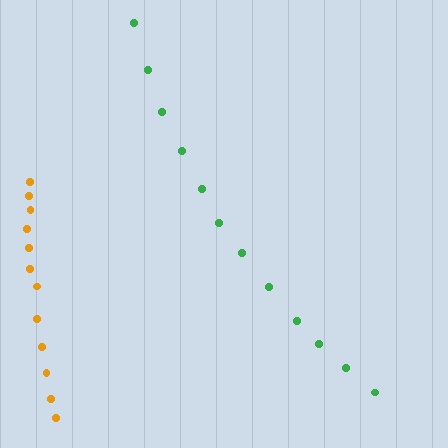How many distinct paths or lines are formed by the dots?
There are 2 distinct paths.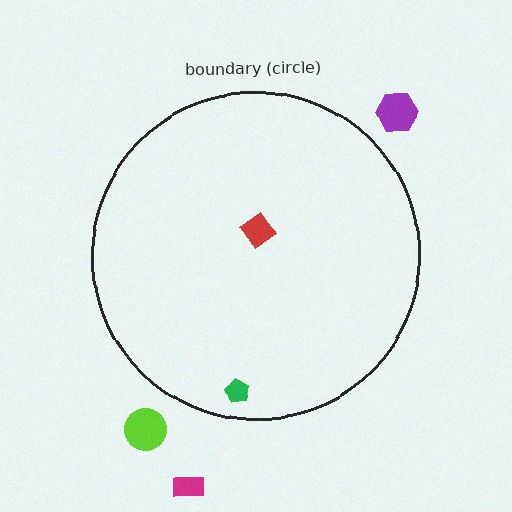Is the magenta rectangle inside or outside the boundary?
Outside.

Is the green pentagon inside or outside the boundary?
Inside.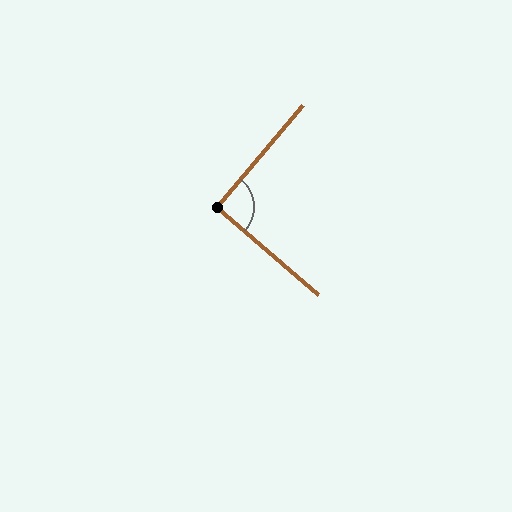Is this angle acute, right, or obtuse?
It is approximately a right angle.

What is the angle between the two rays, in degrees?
Approximately 91 degrees.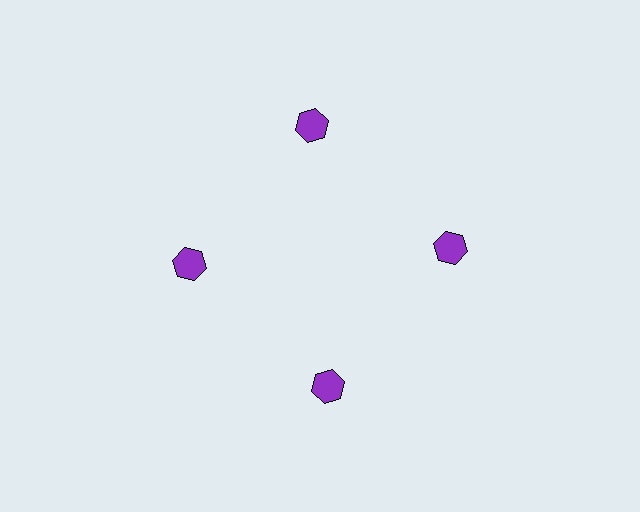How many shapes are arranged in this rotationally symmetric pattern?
There are 4 shapes, arranged in 4 groups of 1.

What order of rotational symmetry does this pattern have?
This pattern has 4-fold rotational symmetry.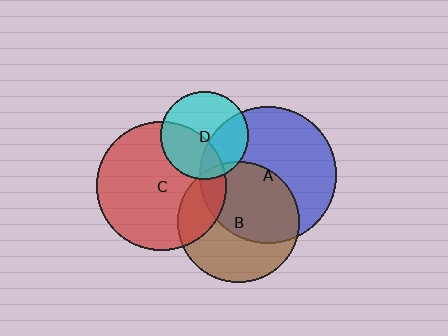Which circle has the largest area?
Circle A (blue).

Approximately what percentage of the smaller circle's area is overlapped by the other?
Approximately 35%.